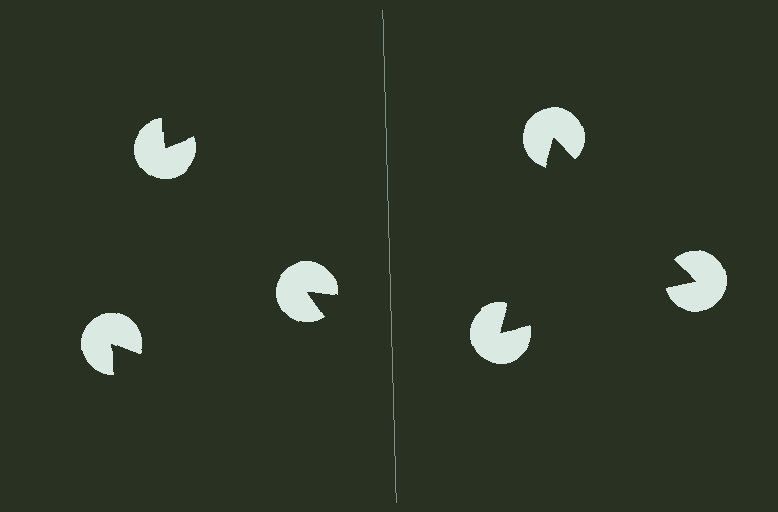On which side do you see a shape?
An illusory triangle appears on the right side. On the left side the wedge cuts are rotated, so no coherent shape forms.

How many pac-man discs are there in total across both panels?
6 — 3 on each side.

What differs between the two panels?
The pac-man discs are positioned identically on both sides; only the wedge orientations differ. On the right they align to a triangle; on the left they are misaligned.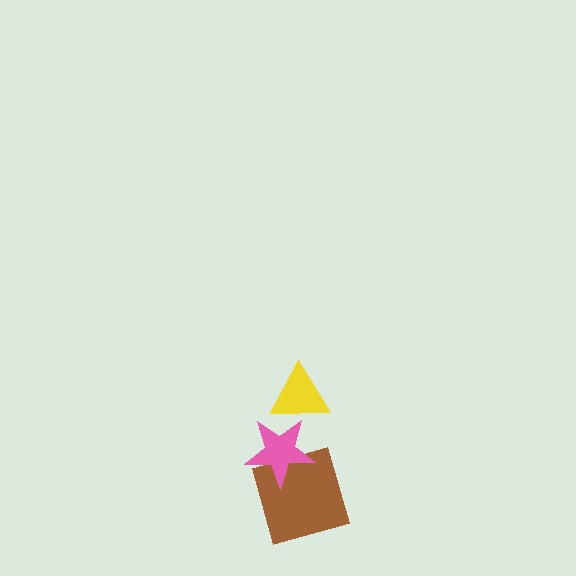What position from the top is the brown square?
The brown square is 3rd from the top.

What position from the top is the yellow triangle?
The yellow triangle is 1st from the top.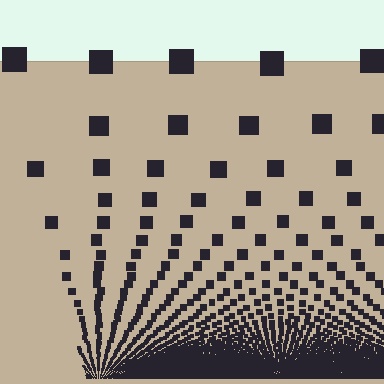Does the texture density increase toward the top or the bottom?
Density increases toward the bottom.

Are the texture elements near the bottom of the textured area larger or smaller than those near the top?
Smaller. The gradient is inverted — elements near the bottom are smaller and denser.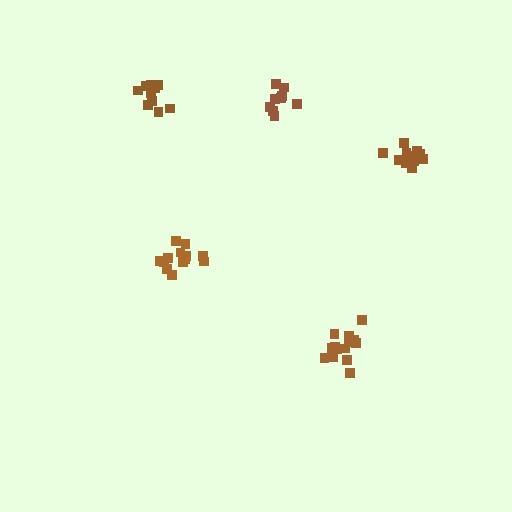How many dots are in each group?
Group 1: 12 dots, Group 2: 13 dots, Group 3: 10 dots, Group 4: 14 dots, Group 5: 9 dots (58 total).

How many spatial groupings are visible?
There are 5 spatial groupings.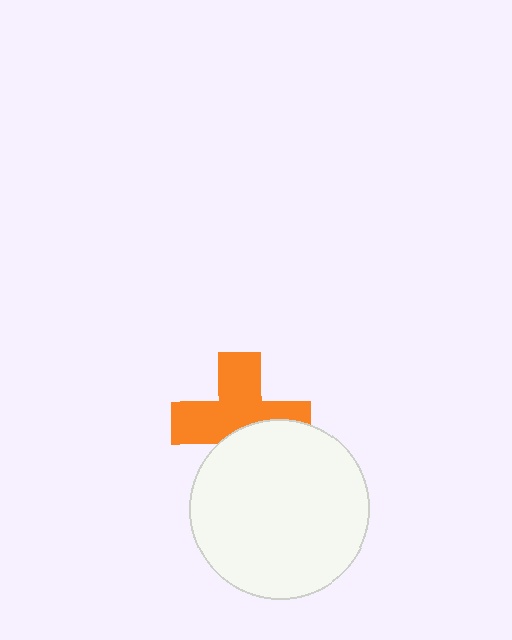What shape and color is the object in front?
The object in front is a white circle.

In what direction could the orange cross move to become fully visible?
The orange cross could move up. That would shift it out from behind the white circle entirely.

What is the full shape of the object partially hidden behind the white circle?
The partially hidden object is an orange cross.